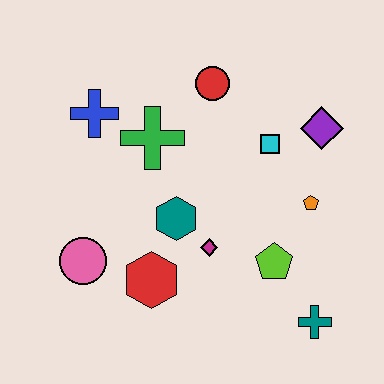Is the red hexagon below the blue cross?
Yes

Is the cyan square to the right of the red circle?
Yes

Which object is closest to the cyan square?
The purple diamond is closest to the cyan square.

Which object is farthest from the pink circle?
The purple diamond is farthest from the pink circle.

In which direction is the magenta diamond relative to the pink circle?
The magenta diamond is to the right of the pink circle.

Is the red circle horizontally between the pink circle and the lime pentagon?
Yes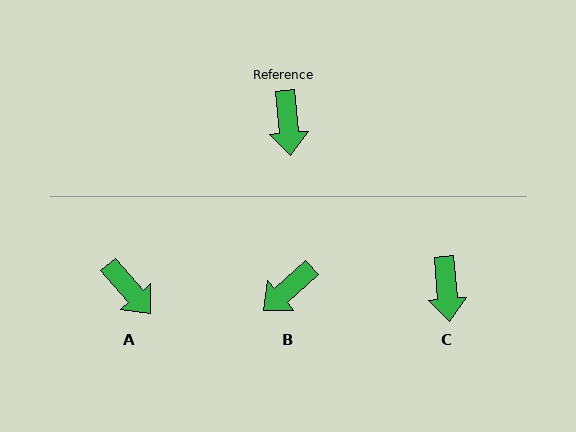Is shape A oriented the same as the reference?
No, it is off by about 35 degrees.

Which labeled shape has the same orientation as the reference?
C.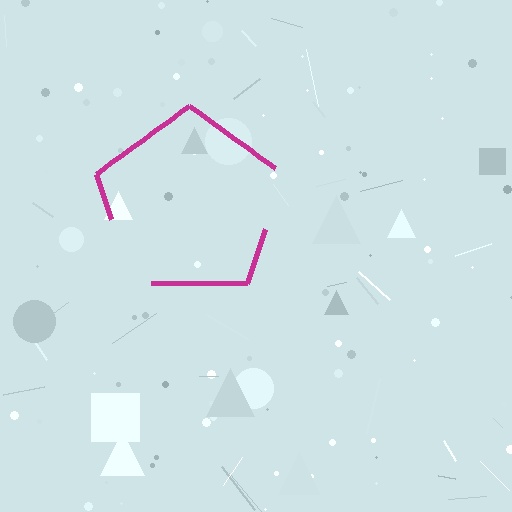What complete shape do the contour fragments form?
The contour fragments form a pentagon.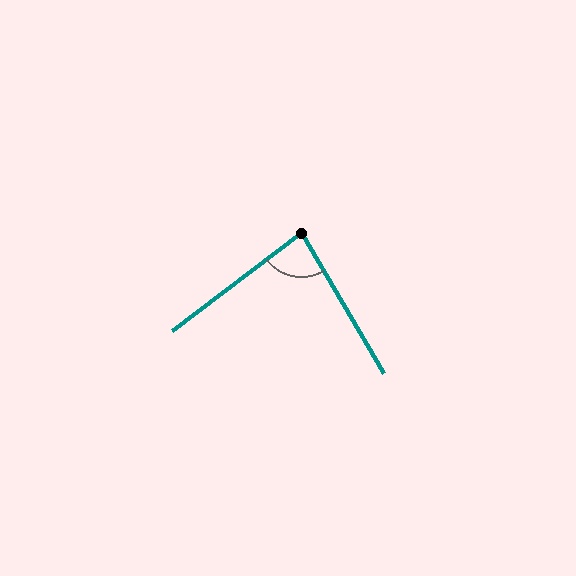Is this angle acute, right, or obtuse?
It is acute.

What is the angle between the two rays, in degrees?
Approximately 83 degrees.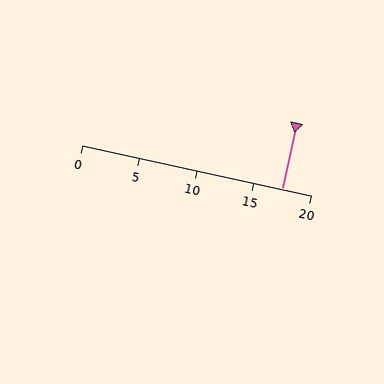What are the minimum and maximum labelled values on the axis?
The axis runs from 0 to 20.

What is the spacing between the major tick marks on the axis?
The major ticks are spaced 5 apart.